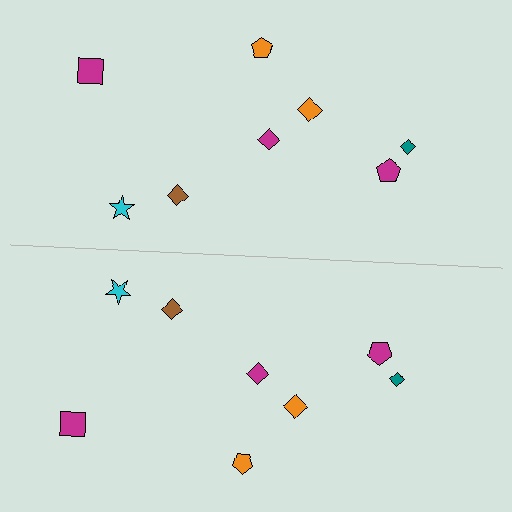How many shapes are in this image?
There are 16 shapes in this image.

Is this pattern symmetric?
Yes, this pattern has bilateral (reflection) symmetry.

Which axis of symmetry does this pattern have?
The pattern has a horizontal axis of symmetry running through the center of the image.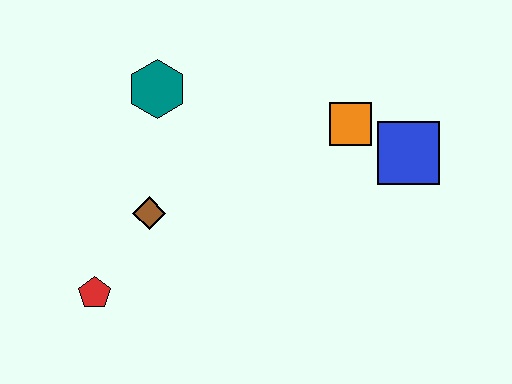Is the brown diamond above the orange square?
No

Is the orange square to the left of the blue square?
Yes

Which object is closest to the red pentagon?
The brown diamond is closest to the red pentagon.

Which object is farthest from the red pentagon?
The blue square is farthest from the red pentagon.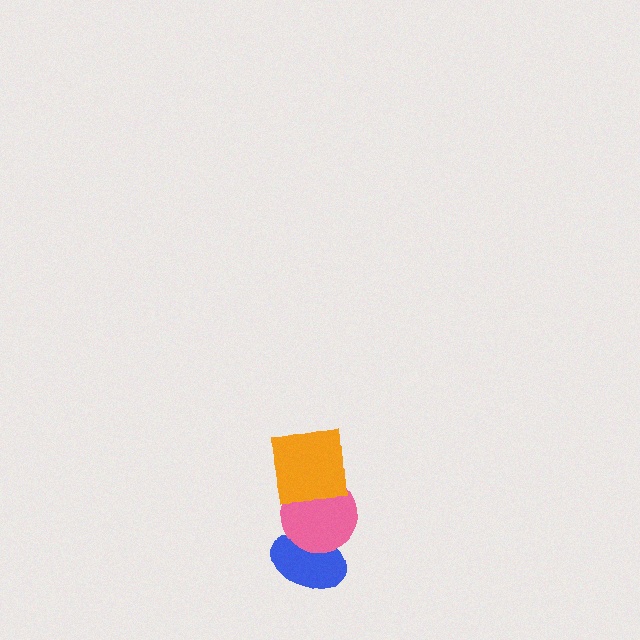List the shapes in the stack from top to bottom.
From top to bottom: the orange square, the pink circle, the blue ellipse.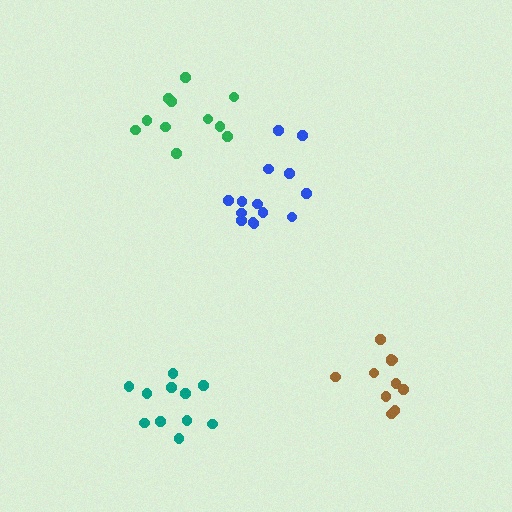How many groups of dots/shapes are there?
There are 4 groups.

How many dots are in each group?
Group 1: 14 dots, Group 2: 11 dots, Group 3: 11 dots, Group 4: 11 dots (47 total).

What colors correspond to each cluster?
The clusters are colored: blue, green, teal, brown.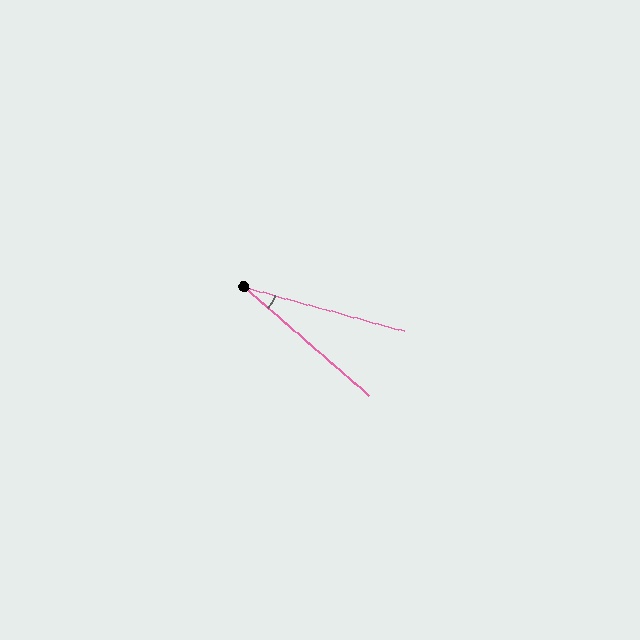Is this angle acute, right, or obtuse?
It is acute.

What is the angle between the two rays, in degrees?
Approximately 26 degrees.